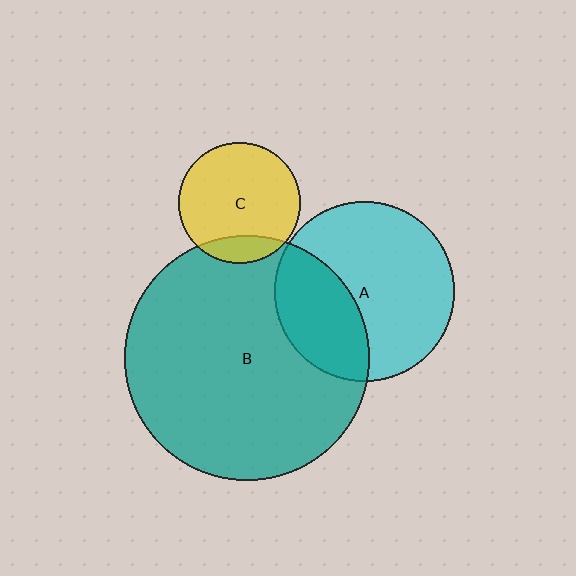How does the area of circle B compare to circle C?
Approximately 4.0 times.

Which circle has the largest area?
Circle B (teal).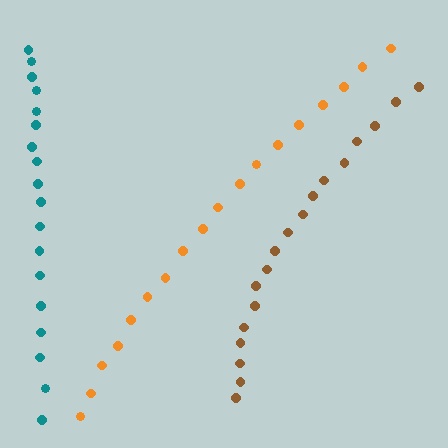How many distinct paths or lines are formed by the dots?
There are 3 distinct paths.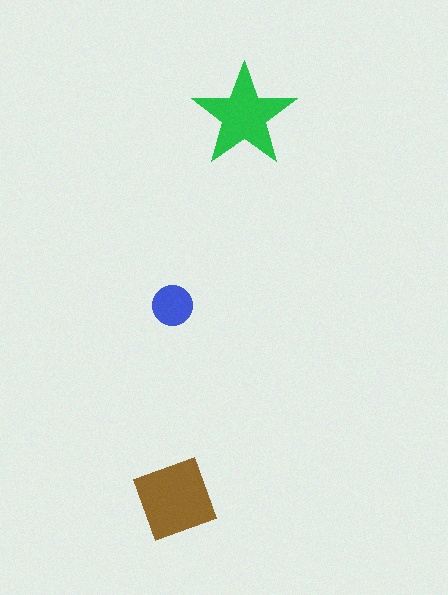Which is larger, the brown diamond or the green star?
The brown diamond.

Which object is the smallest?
The blue circle.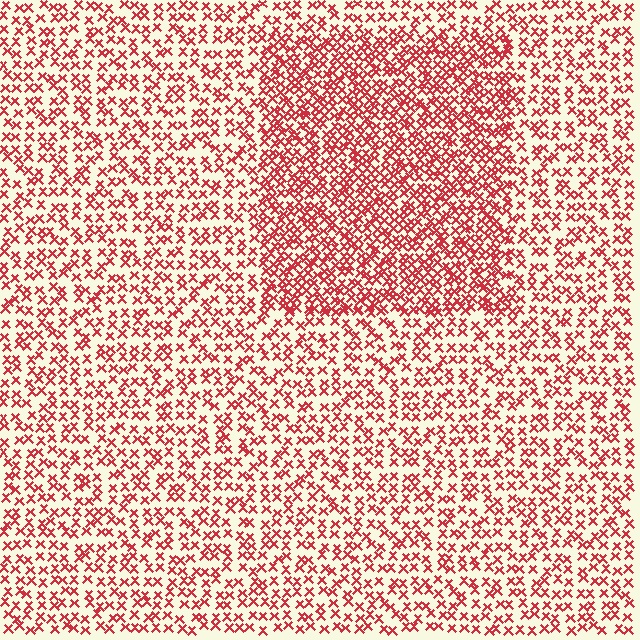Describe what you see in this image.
The image contains small red elements arranged at two different densities. A rectangle-shaped region is visible where the elements are more densely packed than the surrounding area.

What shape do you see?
I see a rectangle.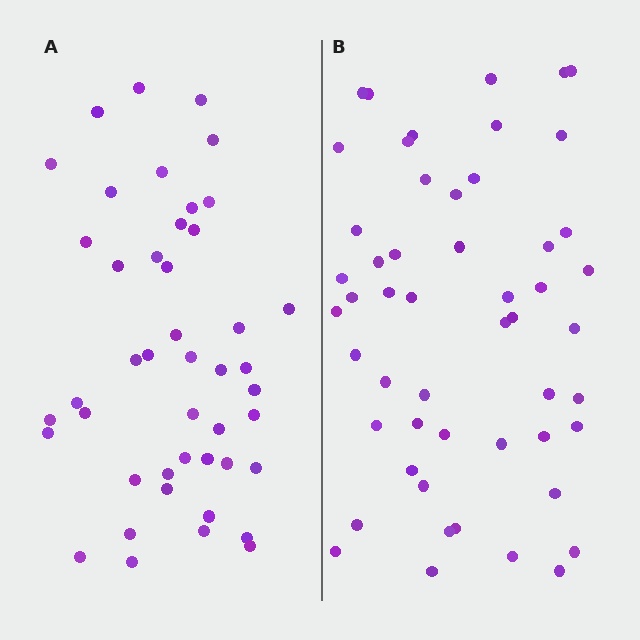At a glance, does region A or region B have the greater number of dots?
Region B (the right region) has more dots.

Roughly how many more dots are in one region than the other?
Region B has roughly 8 or so more dots than region A.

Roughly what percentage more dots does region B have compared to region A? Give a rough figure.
About 15% more.